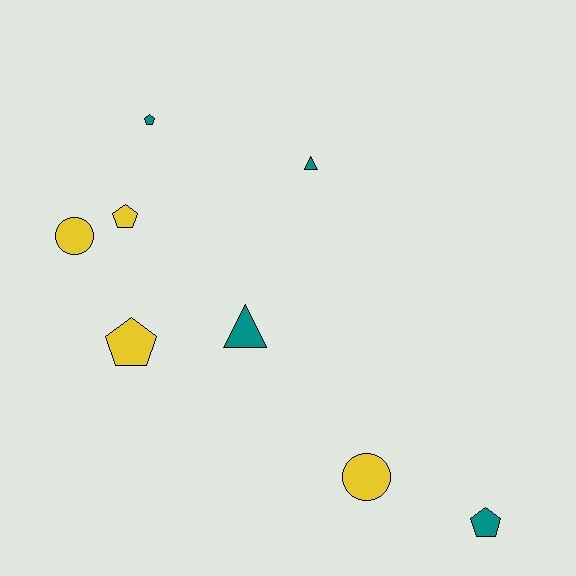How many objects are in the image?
There are 8 objects.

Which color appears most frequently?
Teal, with 4 objects.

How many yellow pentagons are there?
There are 2 yellow pentagons.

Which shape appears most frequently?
Pentagon, with 4 objects.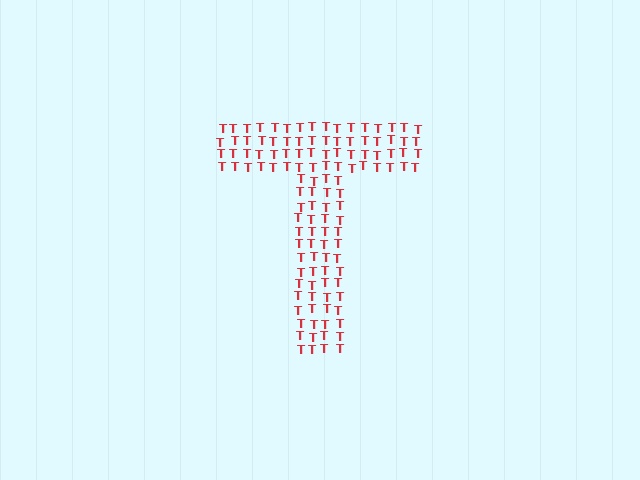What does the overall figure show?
The overall figure shows the letter T.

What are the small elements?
The small elements are letter T's.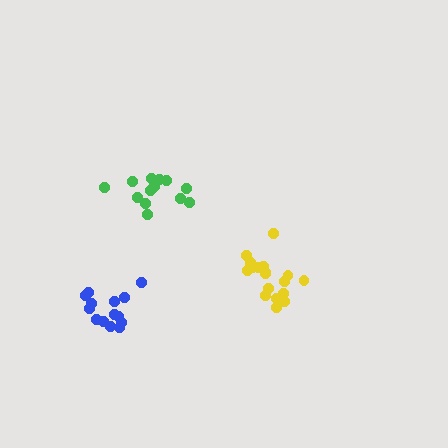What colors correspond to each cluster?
The clusters are colored: blue, green, yellow.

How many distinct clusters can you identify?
There are 3 distinct clusters.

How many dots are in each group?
Group 1: 14 dots, Group 2: 14 dots, Group 3: 18 dots (46 total).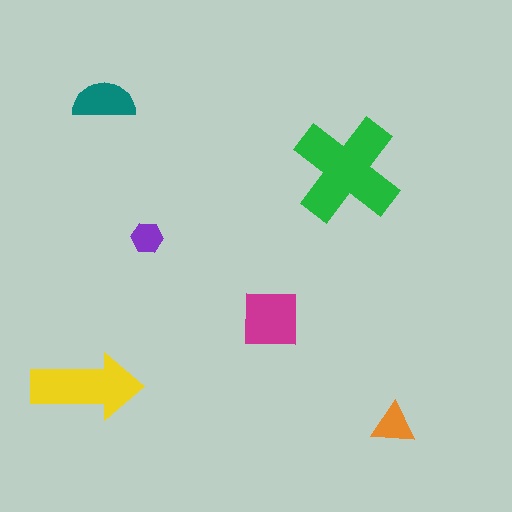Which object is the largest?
The green cross.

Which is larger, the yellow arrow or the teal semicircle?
The yellow arrow.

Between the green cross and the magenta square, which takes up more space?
The green cross.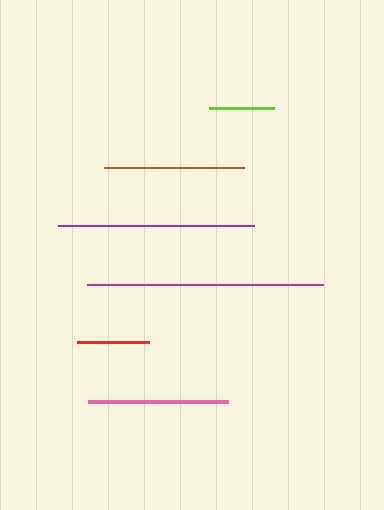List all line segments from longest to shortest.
From longest to shortest: magenta, purple, pink, brown, red, lime.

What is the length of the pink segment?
The pink segment is approximately 141 pixels long.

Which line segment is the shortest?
The lime line is the shortest at approximately 65 pixels.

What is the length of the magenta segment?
The magenta segment is approximately 236 pixels long.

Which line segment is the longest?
The magenta line is the longest at approximately 236 pixels.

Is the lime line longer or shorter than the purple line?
The purple line is longer than the lime line.